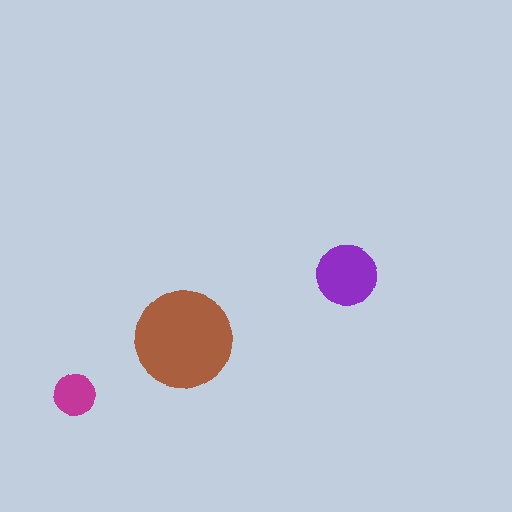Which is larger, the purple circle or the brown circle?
The brown one.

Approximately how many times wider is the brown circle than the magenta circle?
About 2.5 times wider.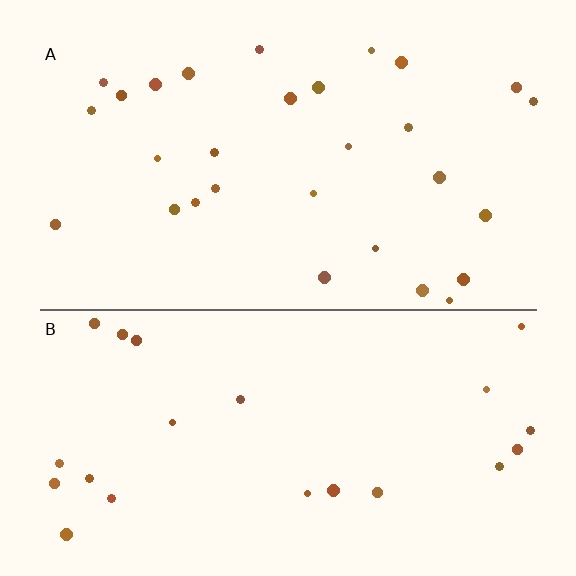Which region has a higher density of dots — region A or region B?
A (the top).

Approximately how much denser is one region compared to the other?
Approximately 1.3× — region A over region B.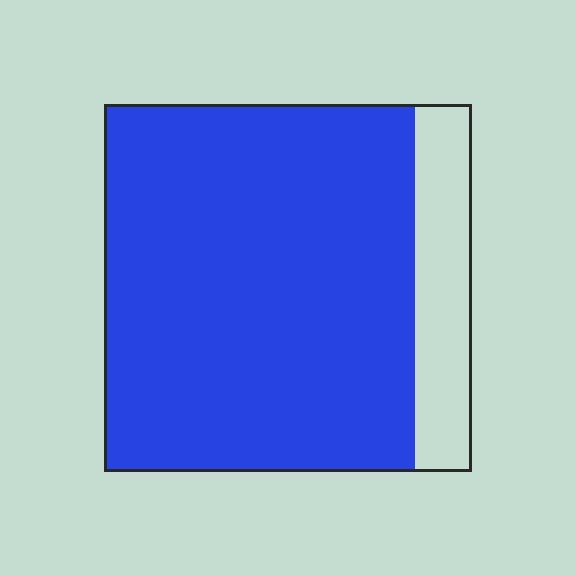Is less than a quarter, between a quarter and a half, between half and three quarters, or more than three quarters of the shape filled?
More than three quarters.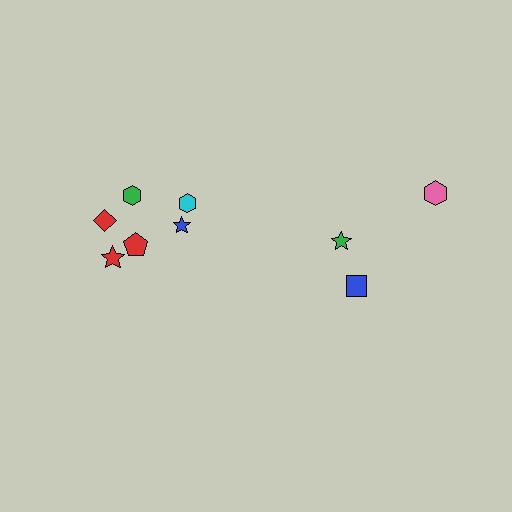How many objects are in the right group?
There are 3 objects.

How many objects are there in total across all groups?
There are 9 objects.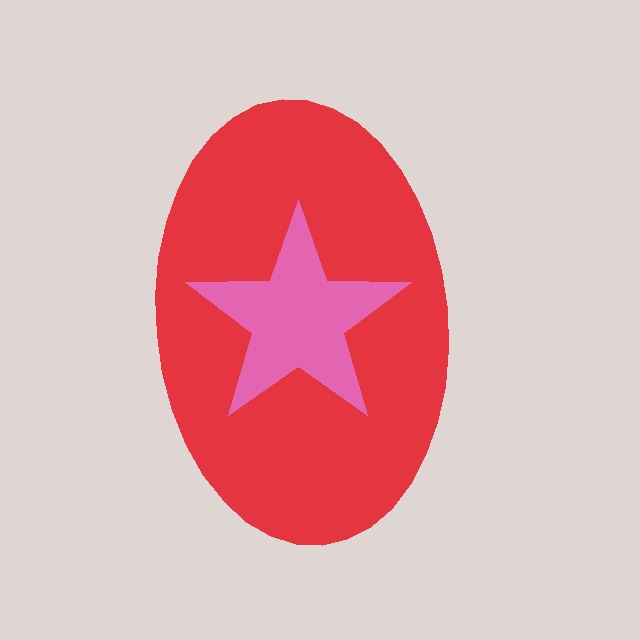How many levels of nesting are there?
2.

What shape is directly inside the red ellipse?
The pink star.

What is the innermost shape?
The pink star.